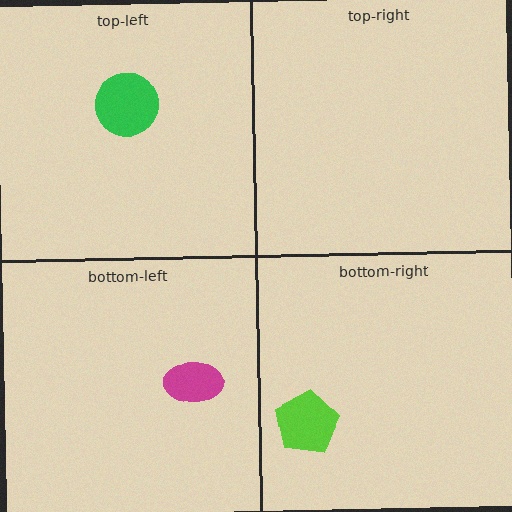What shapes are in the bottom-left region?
The magenta ellipse.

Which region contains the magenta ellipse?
The bottom-left region.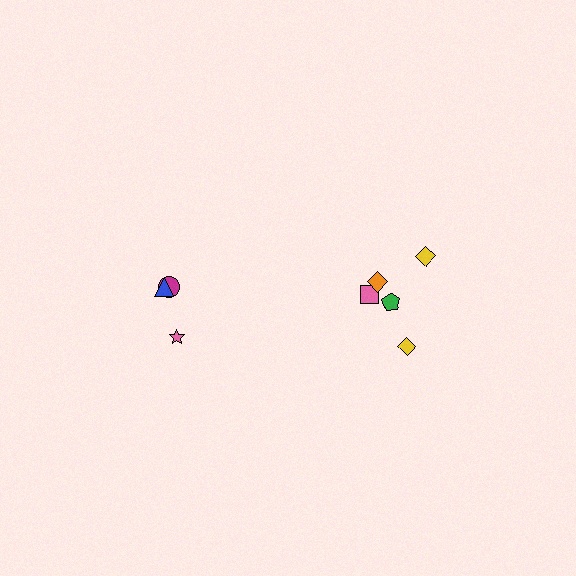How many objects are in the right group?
There are 5 objects.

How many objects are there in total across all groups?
There are 8 objects.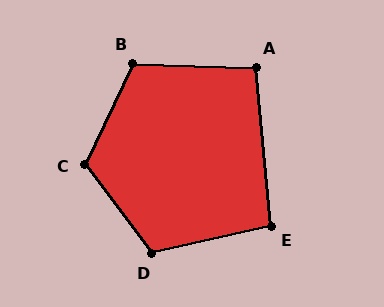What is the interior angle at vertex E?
Approximately 97 degrees (obtuse).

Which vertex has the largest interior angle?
C, at approximately 118 degrees.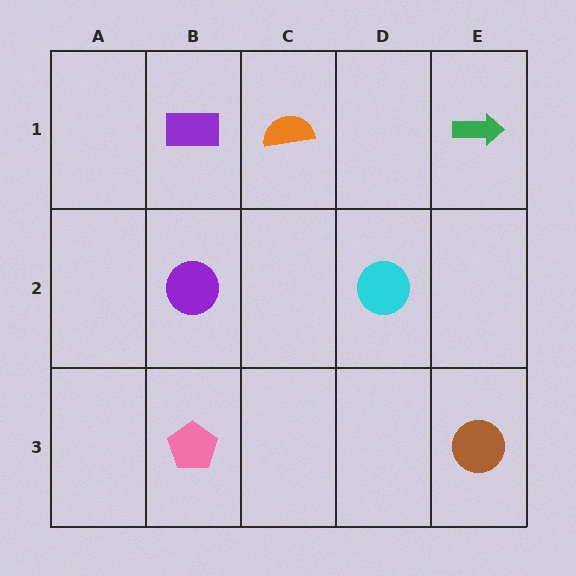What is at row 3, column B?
A pink pentagon.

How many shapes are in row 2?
2 shapes.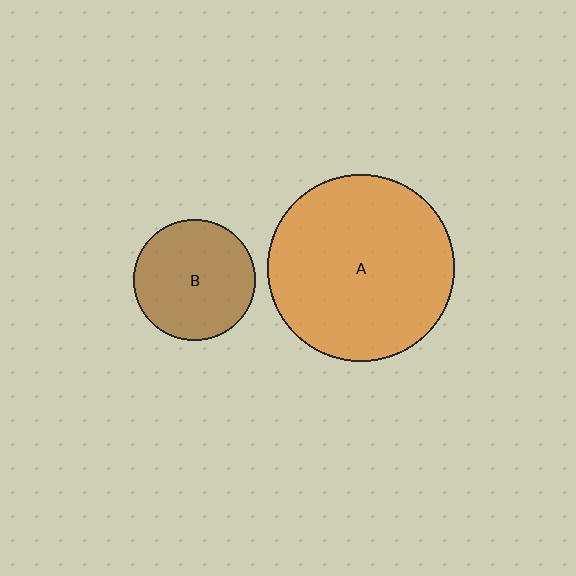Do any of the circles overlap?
No, none of the circles overlap.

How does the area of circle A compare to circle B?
Approximately 2.4 times.